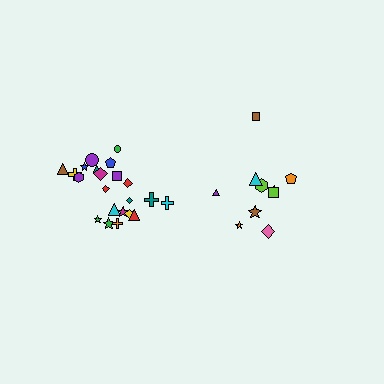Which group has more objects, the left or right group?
The left group.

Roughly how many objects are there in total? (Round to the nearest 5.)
Roughly 30 objects in total.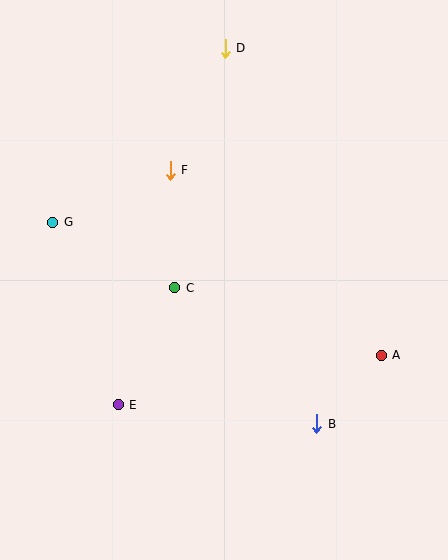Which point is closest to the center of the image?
Point C at (175, 288) is closest to the center.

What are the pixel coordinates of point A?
Point A is at (381, 355).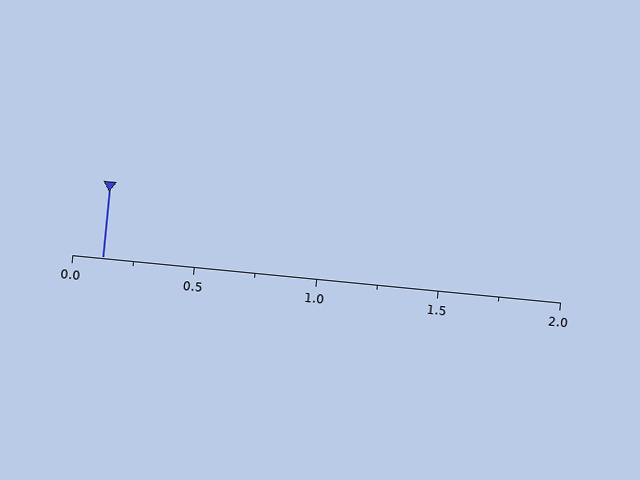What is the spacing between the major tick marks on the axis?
The major ticks are spaced 0.5 apart.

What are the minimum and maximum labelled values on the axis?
The axis runs from 0.0 to 2.0.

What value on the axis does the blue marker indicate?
The marker indicates approximately 0.12.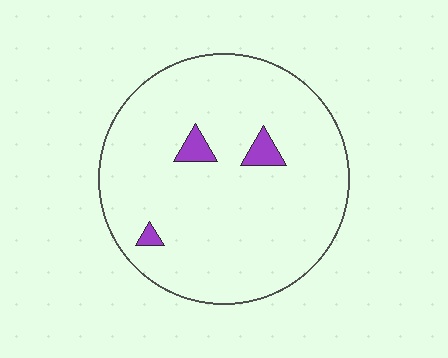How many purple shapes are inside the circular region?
3.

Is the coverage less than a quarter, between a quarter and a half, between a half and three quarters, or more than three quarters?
Less than a quarter.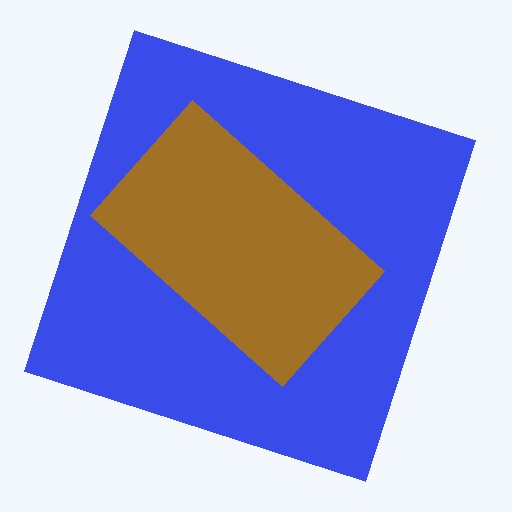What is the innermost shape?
The brown rectangle.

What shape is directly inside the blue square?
The brown rectangle.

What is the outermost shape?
The blue square.